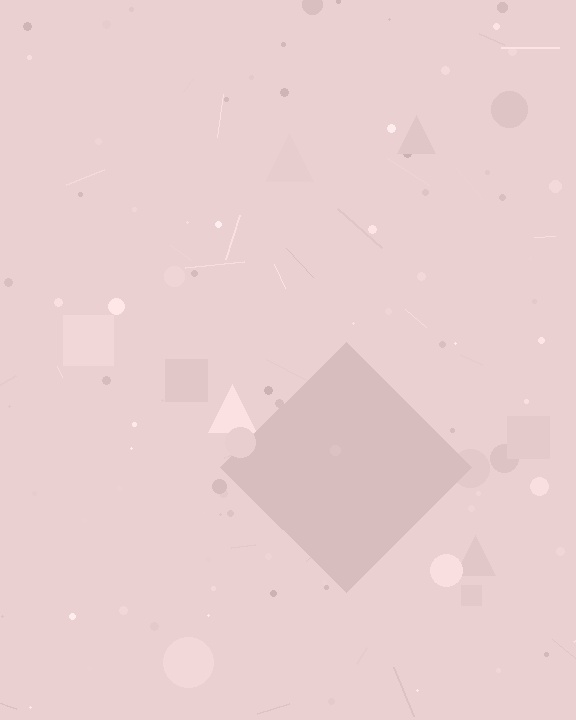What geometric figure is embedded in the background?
A diamond is embedded in the background.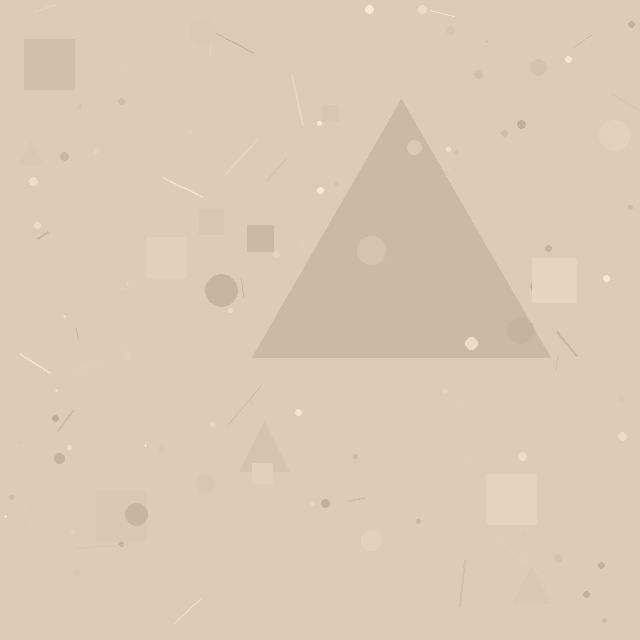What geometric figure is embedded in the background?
A triangle is embedded in the background.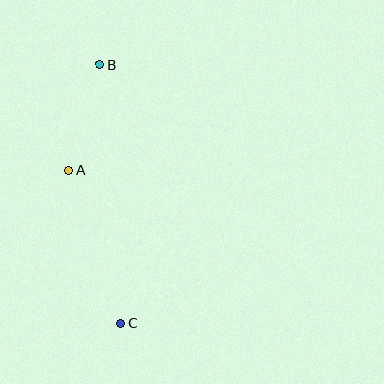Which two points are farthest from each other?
Points B and C are farthest from each other.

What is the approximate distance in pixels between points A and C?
The distance between A and C is approximately 161 pixels.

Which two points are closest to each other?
Points A and B are closest to each other.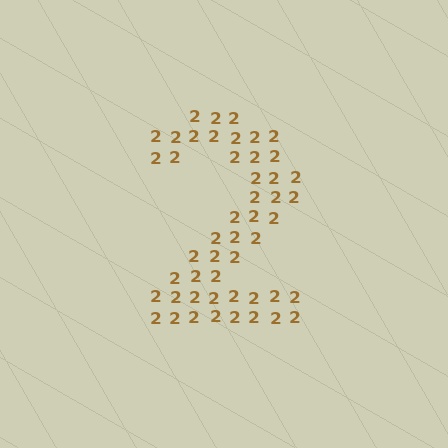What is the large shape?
The large shape is the digit 2.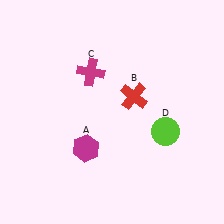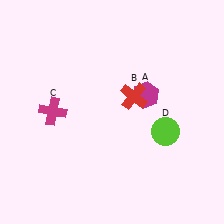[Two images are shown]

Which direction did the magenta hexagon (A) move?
The magenta hexagon (A) moved right.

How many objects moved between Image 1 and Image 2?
2 objects moved between the two images.